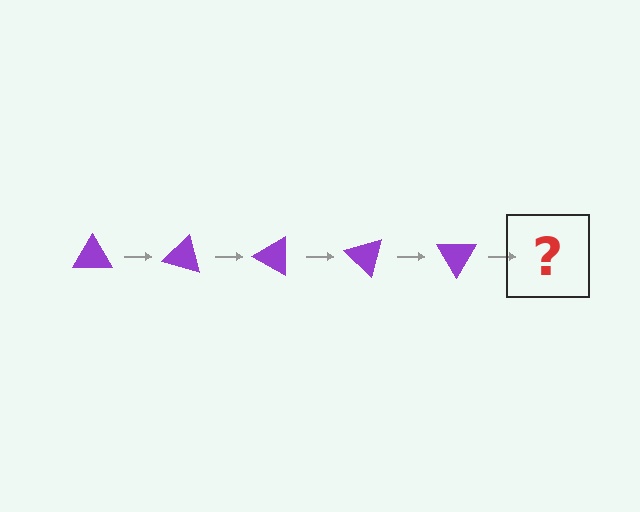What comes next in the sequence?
The next element should be a purple triangle rotated 75 degrees.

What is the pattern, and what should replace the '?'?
The pattern is that the triangle rotates 15 degrees each step. The '?' should be a purple triangle rotated 75 degrees.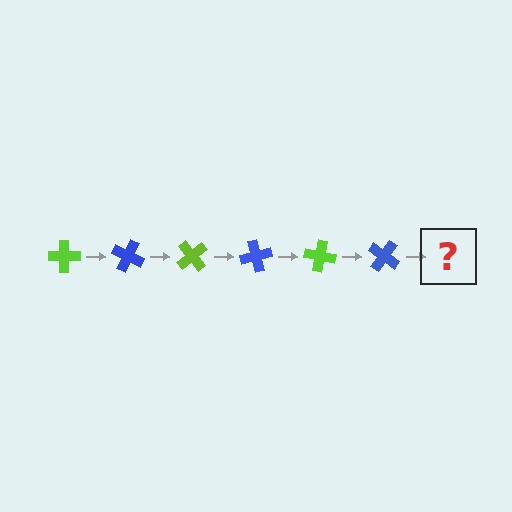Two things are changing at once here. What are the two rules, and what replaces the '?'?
The two rules are that it rotates 25 degrees each step and the color cycles through lime and blue. The '?' should be a lime cross, rotated 150 degrees from the start.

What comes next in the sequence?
The next element should be a lime cross, rotated 150 degrees from the start.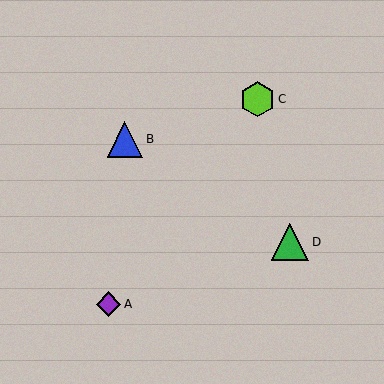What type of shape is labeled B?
Shape B is a blue triangle.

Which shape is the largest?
The green triangle (labeled D) is the largest.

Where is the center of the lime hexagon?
The center of the lime hexagon is at (257, 99).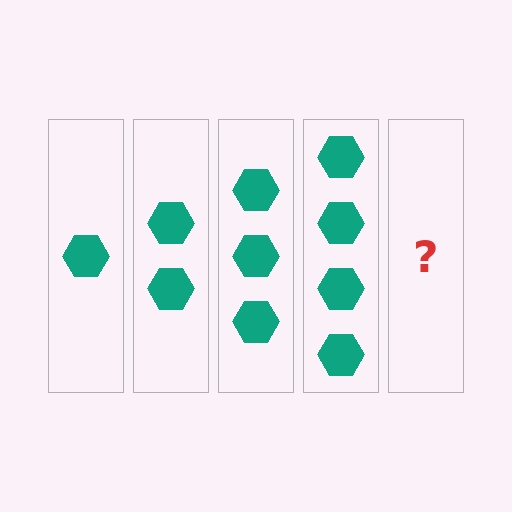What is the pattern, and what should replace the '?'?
The pattern is that each step adds one more hexagon. The '?' should be 5 hexagons.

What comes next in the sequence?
The next element should be 5 hexagons.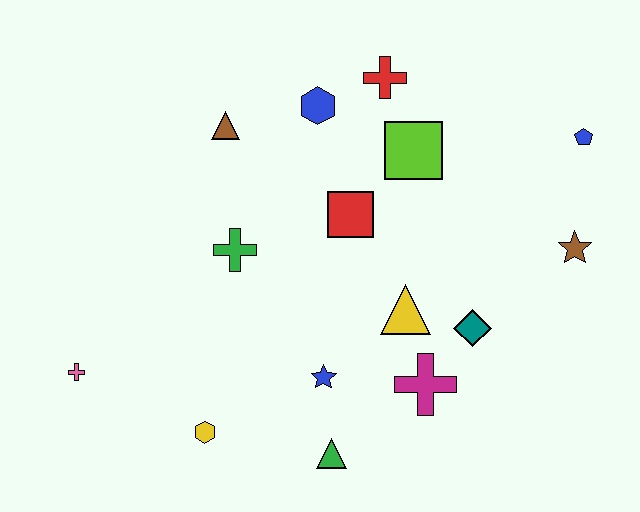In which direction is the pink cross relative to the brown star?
The pink cross is to the left of the brown star.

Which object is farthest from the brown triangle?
The brown star is farthest from the brown triangle.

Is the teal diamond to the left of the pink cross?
No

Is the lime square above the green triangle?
Yes